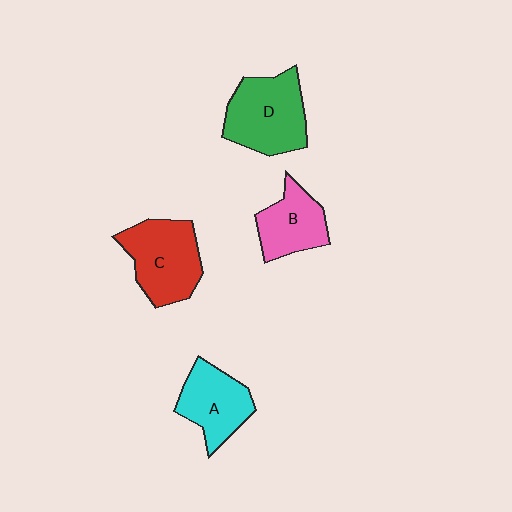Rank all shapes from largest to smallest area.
From largest to smallest: D (green), C (red), A (cyan), B (pink).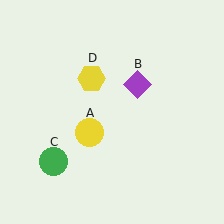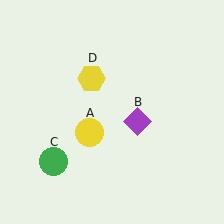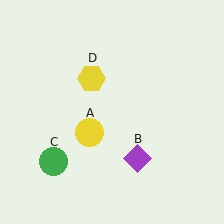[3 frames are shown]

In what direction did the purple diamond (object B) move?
The purple diamond (object B) moved down.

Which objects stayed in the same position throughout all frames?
Yellow circle (object A) and green circle (object C) and yellow hexagon (object D) remained stationary.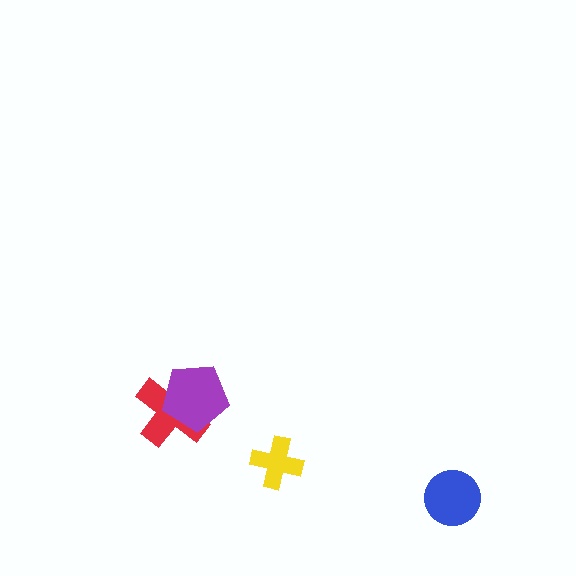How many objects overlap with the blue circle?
0 objects overlap with the blue circle.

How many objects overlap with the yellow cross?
0 objects overlap with the yellow cross.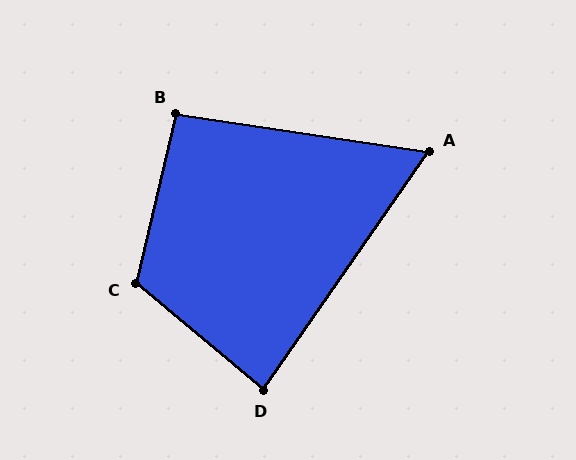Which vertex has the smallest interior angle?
A, at approximately 64 degrees.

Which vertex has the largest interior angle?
C, at approximately 116 degrees.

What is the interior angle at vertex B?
Approximately 95 degrees (approximately right).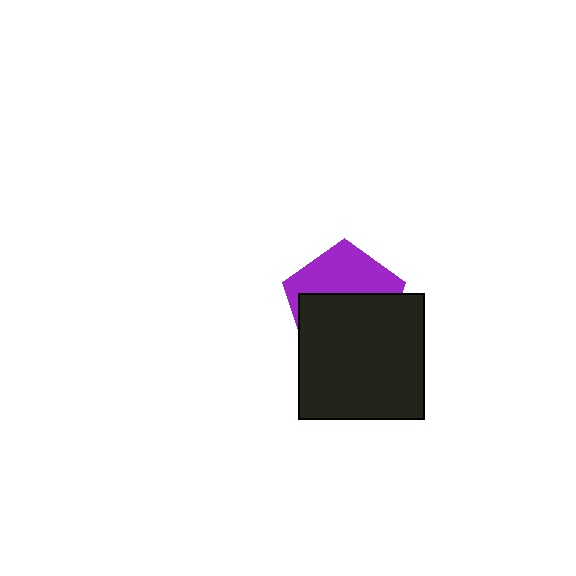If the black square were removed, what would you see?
You would see the complete purple pentagon.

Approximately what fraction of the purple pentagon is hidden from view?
Roughly 57% of the purple pentagon is hidden behind the black square.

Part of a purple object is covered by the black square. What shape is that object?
It is a pentagon.